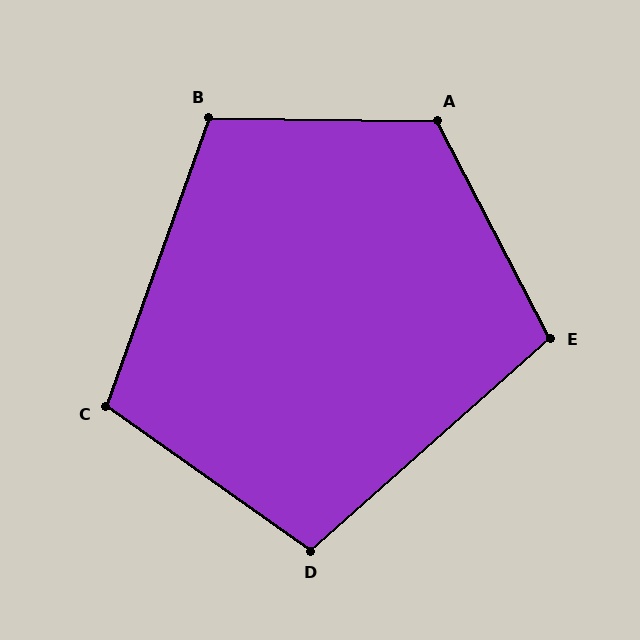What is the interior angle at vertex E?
Approximately 104 degrees (obtuse).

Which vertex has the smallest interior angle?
D, at approximately 103 degrees.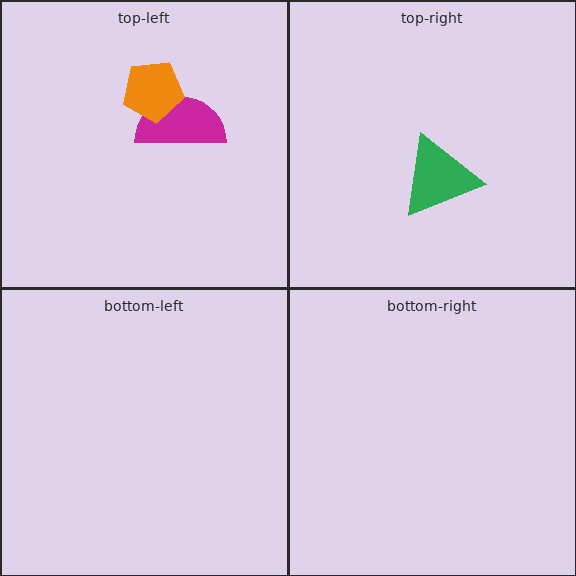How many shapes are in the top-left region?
2.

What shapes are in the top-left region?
The magenta semicircle, the orange pentagon.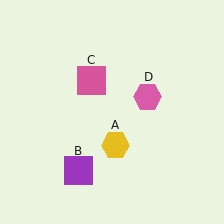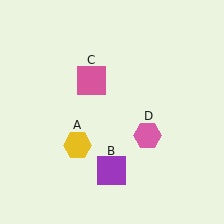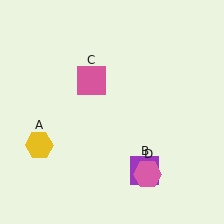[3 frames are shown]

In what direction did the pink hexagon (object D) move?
The pink hexagon (object D) moved down.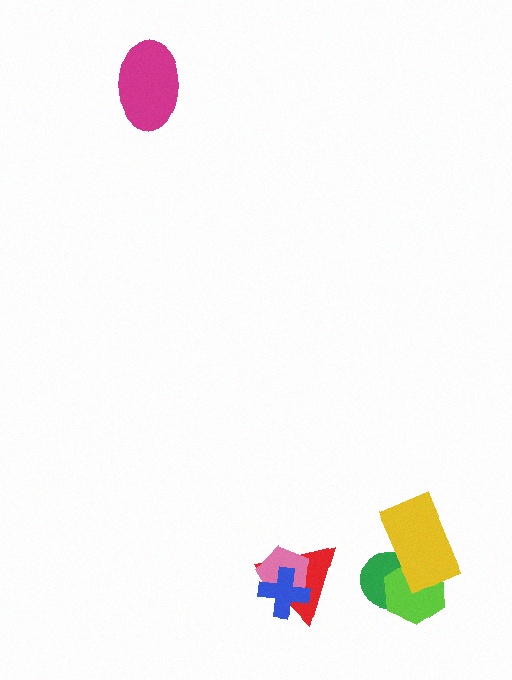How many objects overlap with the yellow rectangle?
2 objects overlap with the yellow rectangle.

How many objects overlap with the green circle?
2 objects overlap with the green circle.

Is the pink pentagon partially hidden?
Yes, it is partially covered by another shape.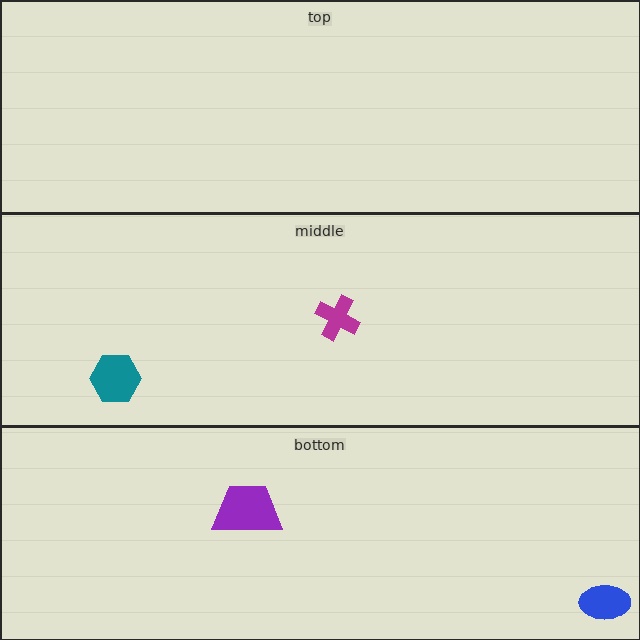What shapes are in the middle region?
The teal hexagon, the magenta cross.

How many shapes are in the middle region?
2.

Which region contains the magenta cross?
The middle region.